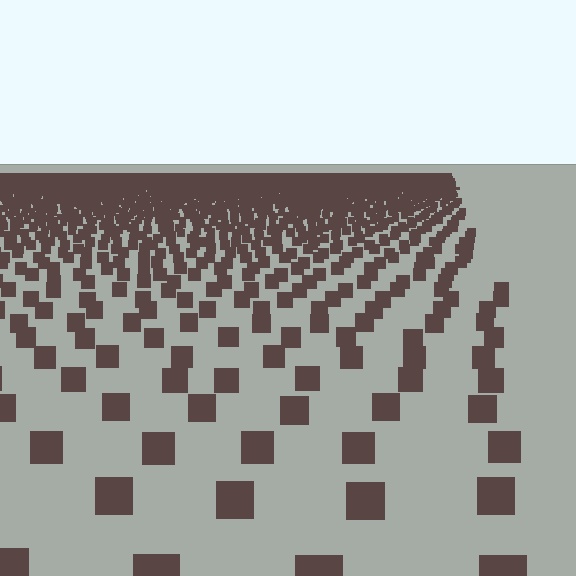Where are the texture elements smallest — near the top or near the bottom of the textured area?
Near the top.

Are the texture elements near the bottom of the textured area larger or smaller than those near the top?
Larger. Near the bottom, elements are closer to the viewer and appear at a bigger on-screen size.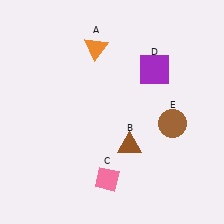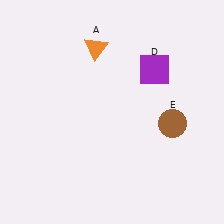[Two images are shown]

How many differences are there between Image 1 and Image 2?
There are 2 differences between the two images.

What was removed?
The brown triangle (B), the pink diamond (C) were removed in Image 2.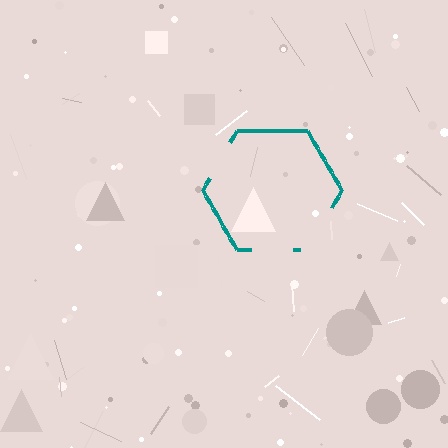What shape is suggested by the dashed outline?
The dashed outline suggests a hexagon.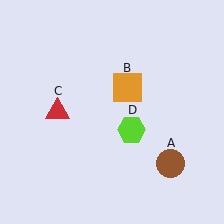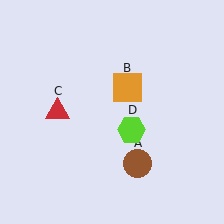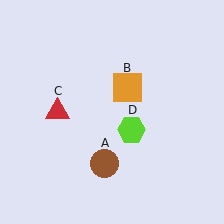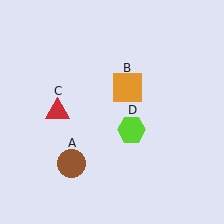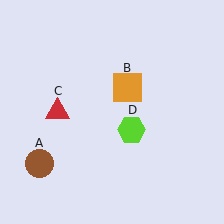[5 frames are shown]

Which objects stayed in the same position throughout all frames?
Orange square (object B) and red triangle (object C) and lime hexagon (object D) remained stationary.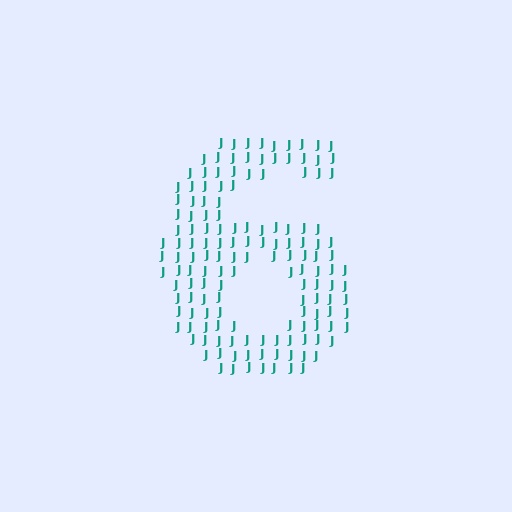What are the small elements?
The small elements are letter J's.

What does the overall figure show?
The overall figure shows the digit 6.